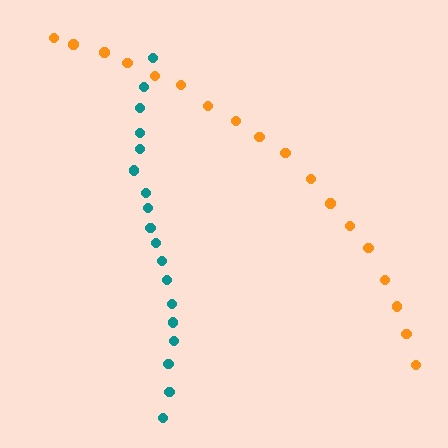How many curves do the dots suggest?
There are 2 distinct paths.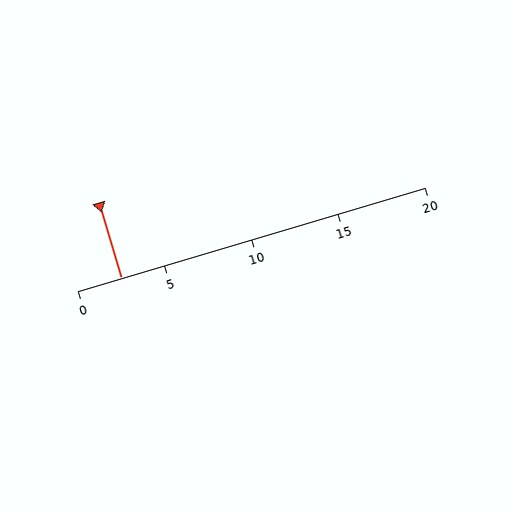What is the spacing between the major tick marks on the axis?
The major ticks are spaced 5 apart.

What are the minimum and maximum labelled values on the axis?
The axis runs from 0 to 20.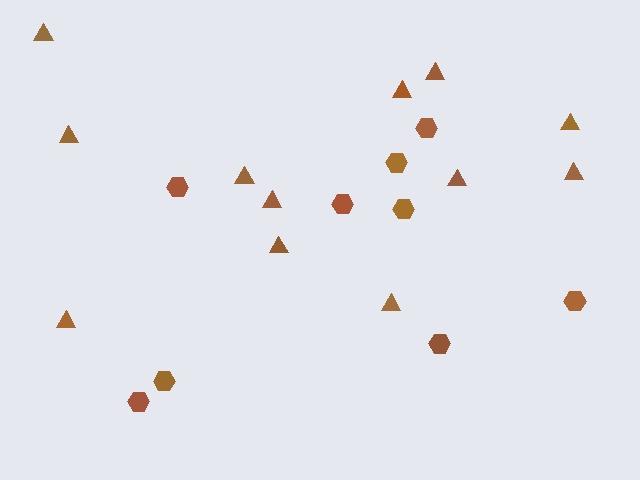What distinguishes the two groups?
There are 2 groups: one group of hexagons (9) and one group of triangles (12).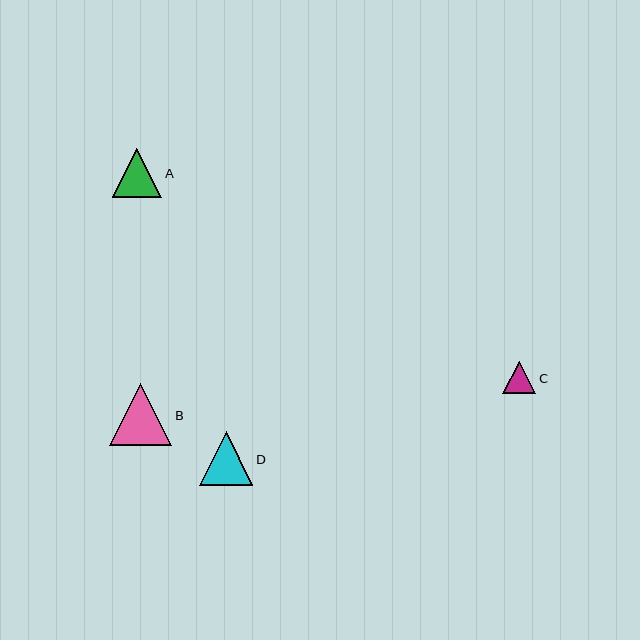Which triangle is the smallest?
Triangle C is the smallest with a size of approximately 33 pixels.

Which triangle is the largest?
Triangle B is the largest with a size of approximately 62 pixels.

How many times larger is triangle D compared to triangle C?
Triangle D is approximately 1.6 times the size of triangle C.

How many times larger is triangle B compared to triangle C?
Triangle B is approximately 1.9 times the size of triangle C.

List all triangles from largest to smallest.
From largest to smallest: B, D, A, C.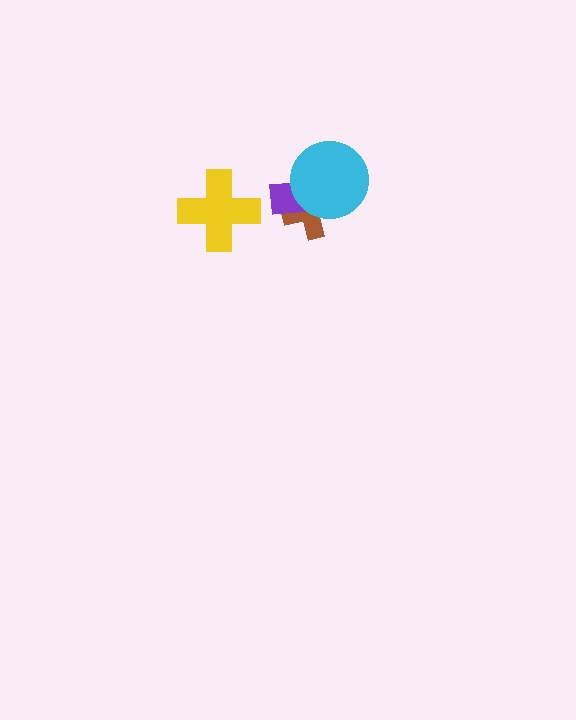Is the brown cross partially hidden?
Yes, it is partially covered by another shape.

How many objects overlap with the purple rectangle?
2 objects overlap with the purple rectangle.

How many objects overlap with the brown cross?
2 objects overlap with the brown cross.